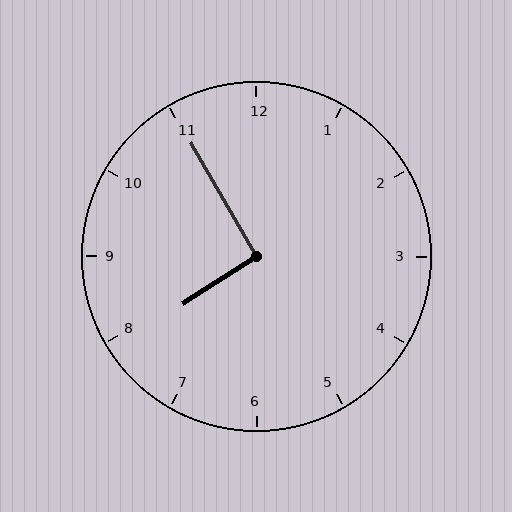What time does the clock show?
7:55.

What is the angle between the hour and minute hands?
Approximately 92 degrees.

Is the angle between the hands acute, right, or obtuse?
It is right.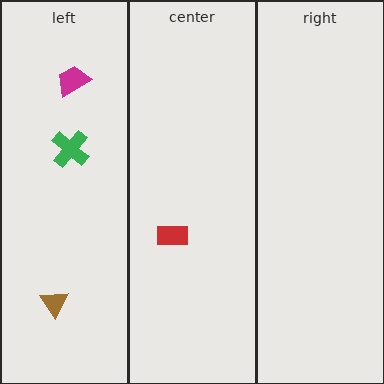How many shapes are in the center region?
1.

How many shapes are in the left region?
3.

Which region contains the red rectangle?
The center region.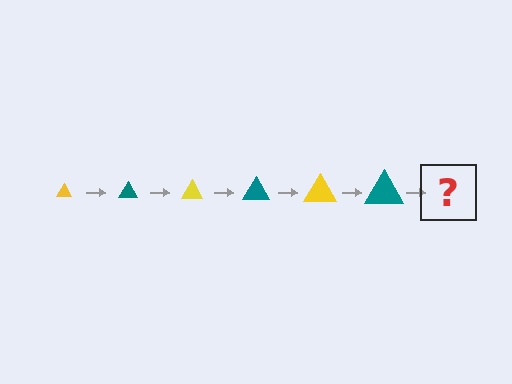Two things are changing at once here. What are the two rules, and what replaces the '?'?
The two rules are that the triangle grows larger each step and the color cycles through yellow and teal. The '?' should be a yellow triangle, larger than the previous one.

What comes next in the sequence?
The next element should be a yellow triangle, larger than the previous one.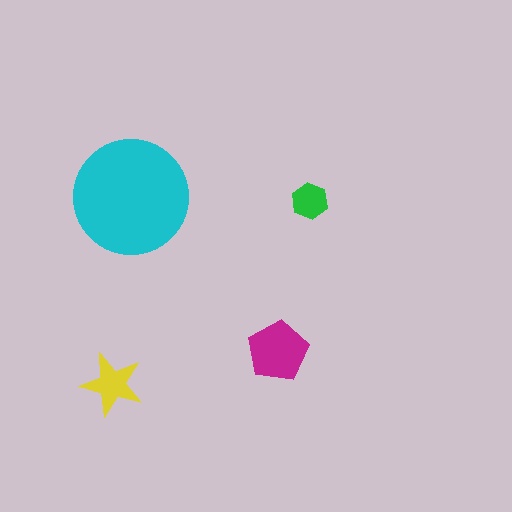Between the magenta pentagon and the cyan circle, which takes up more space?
The cyan circle.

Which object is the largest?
The cyan circle.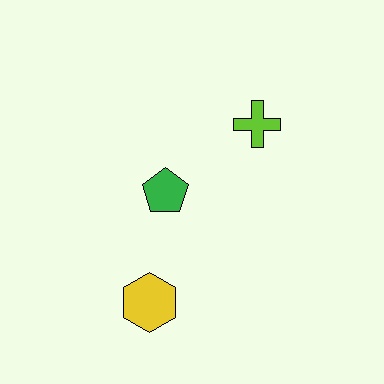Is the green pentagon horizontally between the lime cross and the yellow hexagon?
Yes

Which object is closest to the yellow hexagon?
The green pentagon is closest to the yellow hexagon.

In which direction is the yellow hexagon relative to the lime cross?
The yellow hexagon is below the lime cross.